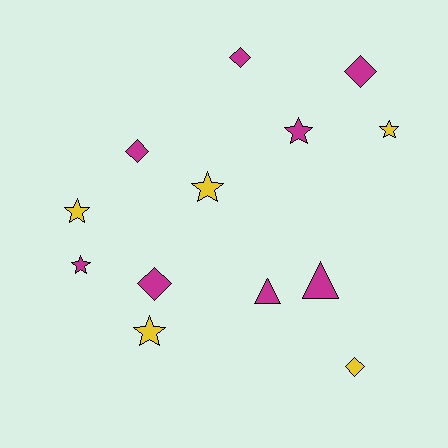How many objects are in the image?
There are 13 objects.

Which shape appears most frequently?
Star, with 6 objects.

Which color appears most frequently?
Magenta, with 8 objects.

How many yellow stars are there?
There are 4 yellow stars.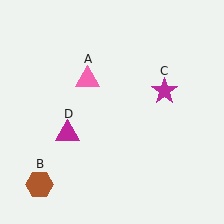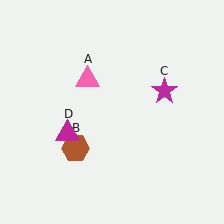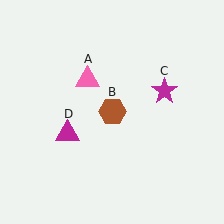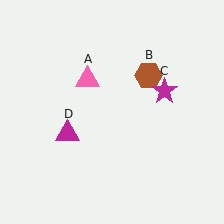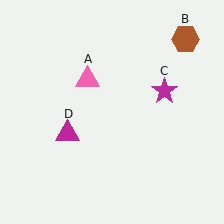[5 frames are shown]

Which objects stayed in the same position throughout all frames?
Pink triangle (object A) and magenta star (object C) and magenta triangle (object D) remained stationary.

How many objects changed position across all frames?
1 object changed position: brown hexagon (object B).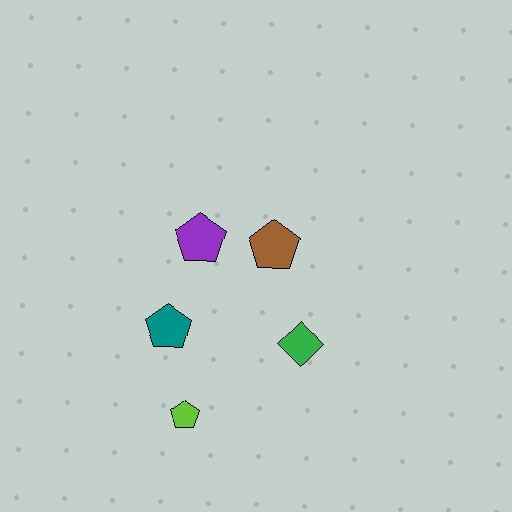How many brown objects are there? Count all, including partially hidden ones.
There is 1 brown object.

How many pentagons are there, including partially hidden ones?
There are 4 pentagons.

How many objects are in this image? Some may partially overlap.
There are 5 objects.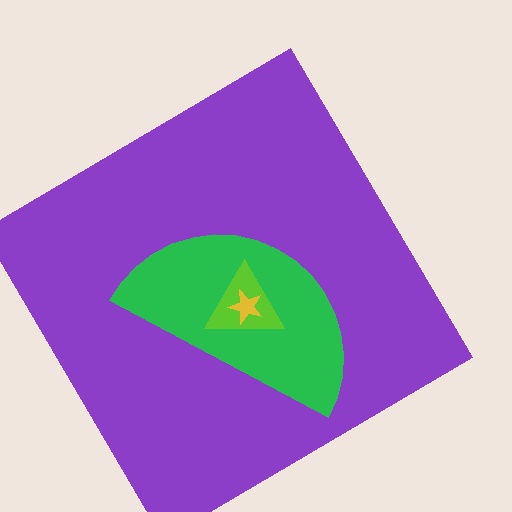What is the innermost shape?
The yellow star.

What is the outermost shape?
The purple diamond.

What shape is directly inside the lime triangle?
The yellow star.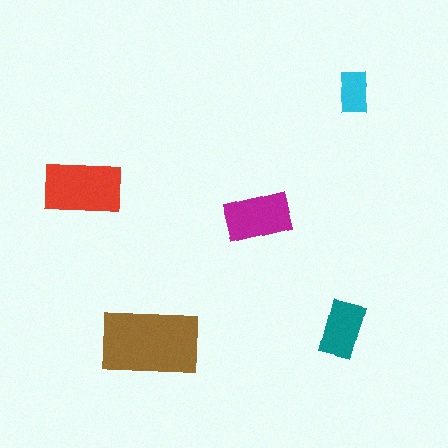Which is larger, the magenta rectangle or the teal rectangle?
The magenta one.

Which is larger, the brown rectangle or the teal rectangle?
The brown one.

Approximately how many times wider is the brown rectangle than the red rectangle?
About 1.5 times wider.